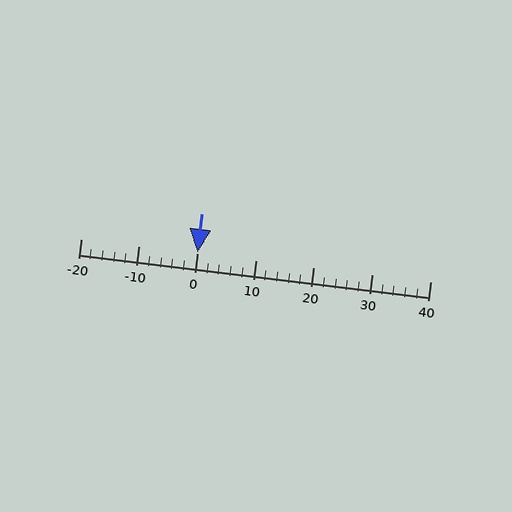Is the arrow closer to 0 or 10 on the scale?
The arrow is closer to 0.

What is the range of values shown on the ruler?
The ruler shows values from -20 to 40.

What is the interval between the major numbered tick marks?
The major tick marks are spaced 10 units apart.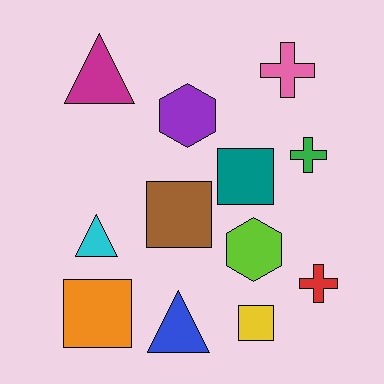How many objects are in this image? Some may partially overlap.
There are 12 objects.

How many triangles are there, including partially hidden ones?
There are 3 triangles.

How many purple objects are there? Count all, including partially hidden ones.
There is 1 purple object.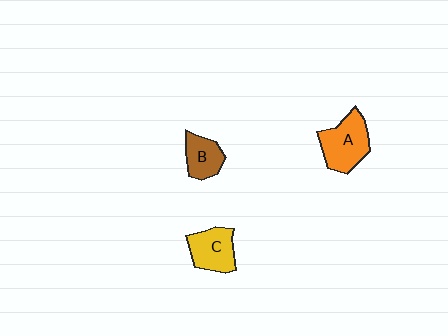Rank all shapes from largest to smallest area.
From largest to smallest: A (orange), C (yellow), B (brown).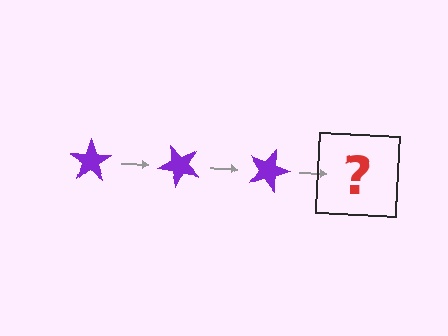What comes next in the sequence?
The next element should be a purple star rotated 135 degrees.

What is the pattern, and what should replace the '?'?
The pattern is that the star rotates 45 degrees each step. The '?' should be a purple star rotated 135 degrees.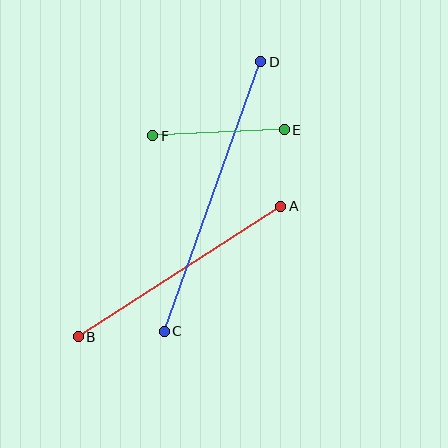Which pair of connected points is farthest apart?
Points C and D are farthest apart.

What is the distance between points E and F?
The distance is approximately 132 pixels.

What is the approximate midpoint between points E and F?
The midpoint is at approximately (219, 133) pixels.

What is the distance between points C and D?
The distance is approximately 286 pixels.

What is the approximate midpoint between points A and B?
The midpoint is at approximately (179, 272) pixels.